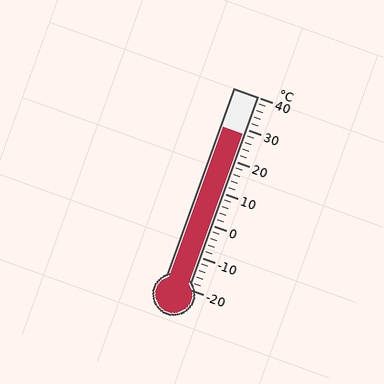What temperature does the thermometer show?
The thermometer shows approximately 28°C.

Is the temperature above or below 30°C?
The temperature is below 30°C.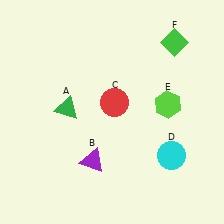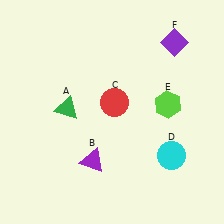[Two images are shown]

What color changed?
The diamond (F) changed from green in Image 1 to purple in Image 2.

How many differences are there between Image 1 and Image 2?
There is 1 difference between the two images.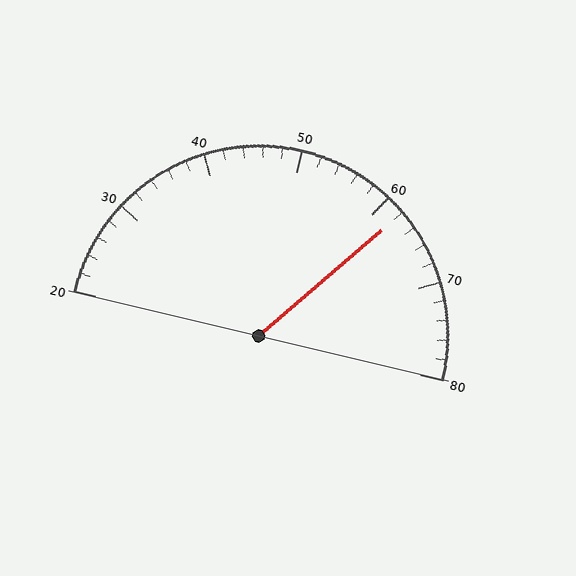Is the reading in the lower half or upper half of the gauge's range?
The reading is in the upper half of the range (20 to 80).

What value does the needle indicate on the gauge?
The needle indicates approximately 62.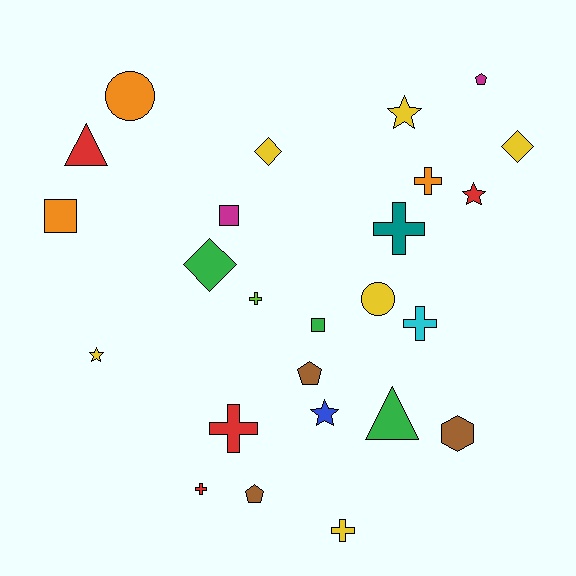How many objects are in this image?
There are 25 objects.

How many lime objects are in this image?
There is 1 lime object.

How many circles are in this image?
There are 2 circles.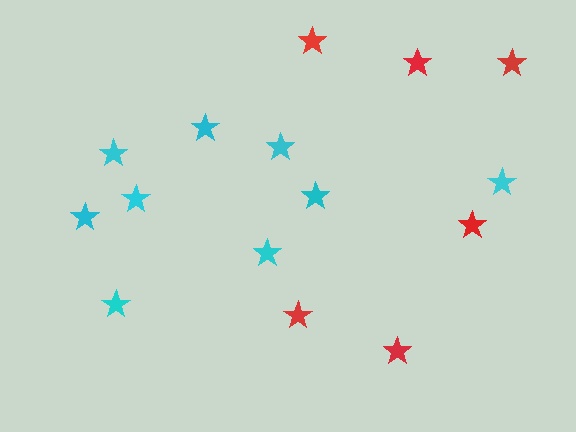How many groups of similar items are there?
There are 2 groups: one group of cyan stars (9) and one group of red stars (6).